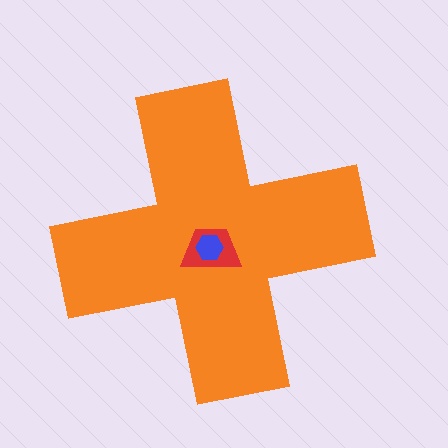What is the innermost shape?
The blue hexagon.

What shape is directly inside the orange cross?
The red trapezoid.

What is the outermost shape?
The orange cross.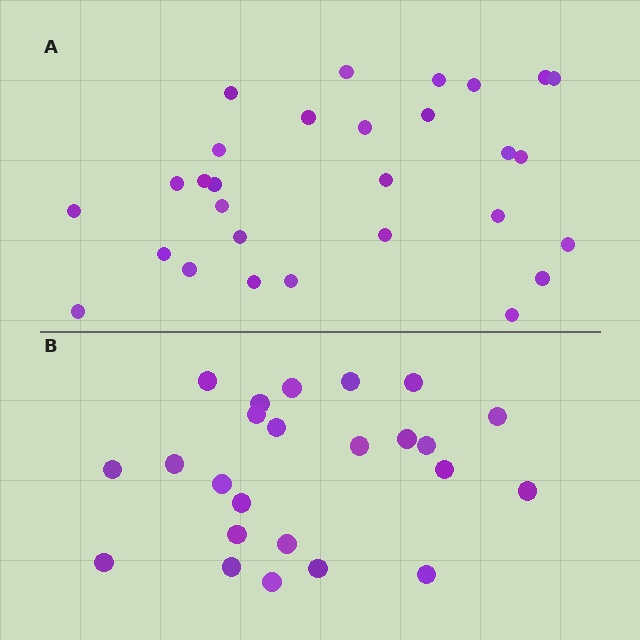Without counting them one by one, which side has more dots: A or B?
Region A (the top region) has more dots.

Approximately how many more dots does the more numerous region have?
Region A has about 5 more dots than region B.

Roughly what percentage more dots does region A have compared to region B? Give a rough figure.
About 20% more.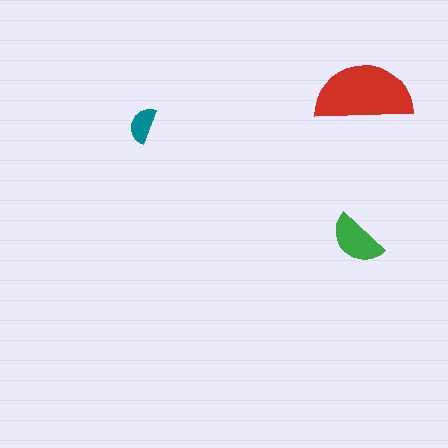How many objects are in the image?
There are 3 objects in the image.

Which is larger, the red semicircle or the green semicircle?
The red one.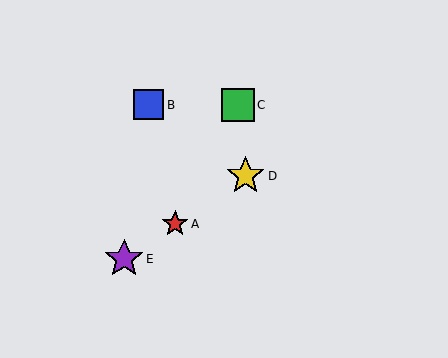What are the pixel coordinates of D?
Object D is at (245, 176).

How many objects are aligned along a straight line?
3 objects (A, D, E) are aligned along a straight line.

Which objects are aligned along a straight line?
Objects A, D, E are aligned along a straight line.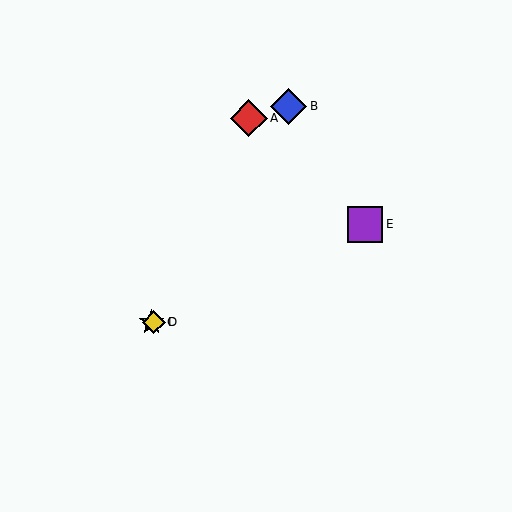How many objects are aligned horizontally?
2 objects (C, D) are aligned horizontally.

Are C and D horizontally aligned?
Yes, both are at y≈322.